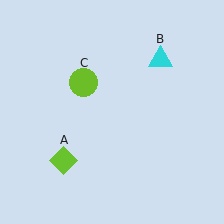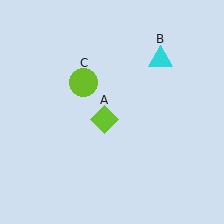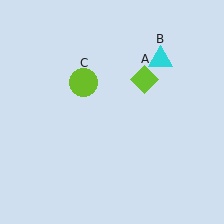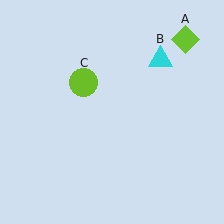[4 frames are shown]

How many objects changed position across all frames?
1 object changed position: lime diamond (object A).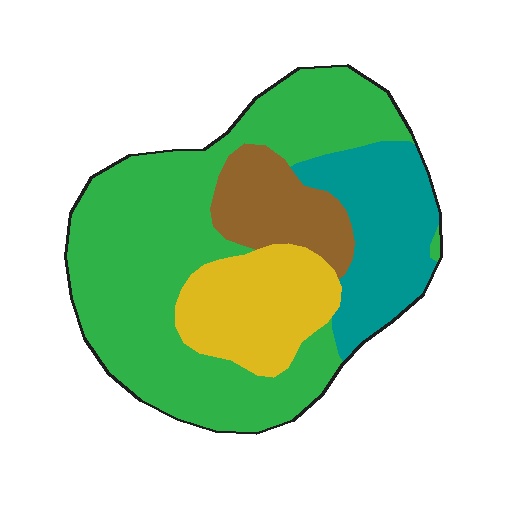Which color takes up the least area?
Brown, at roughly 10%.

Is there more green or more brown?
Green.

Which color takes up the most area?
Green, at roughly 55%.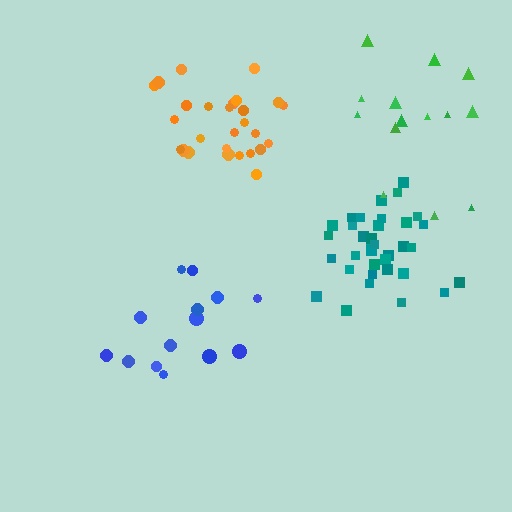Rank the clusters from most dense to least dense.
teal, orange, blue, green.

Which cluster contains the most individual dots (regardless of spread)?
Teal (35).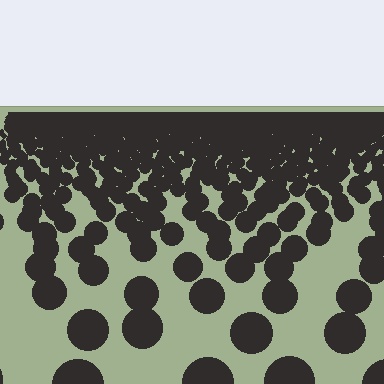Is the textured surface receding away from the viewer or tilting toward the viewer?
The surface is receding away from the viewer. Texture elements get smaller and denser toward the top.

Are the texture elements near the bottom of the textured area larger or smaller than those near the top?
Larger. Near the bottom, elements are closer to the viewer and appear at a bigger on-screen size.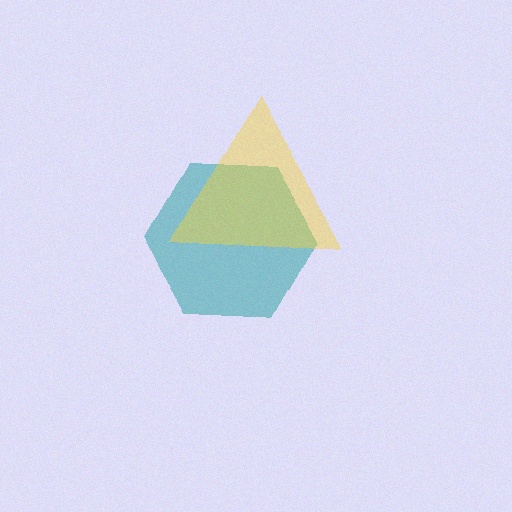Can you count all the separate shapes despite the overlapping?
Yes, there are 2 separate shapes.